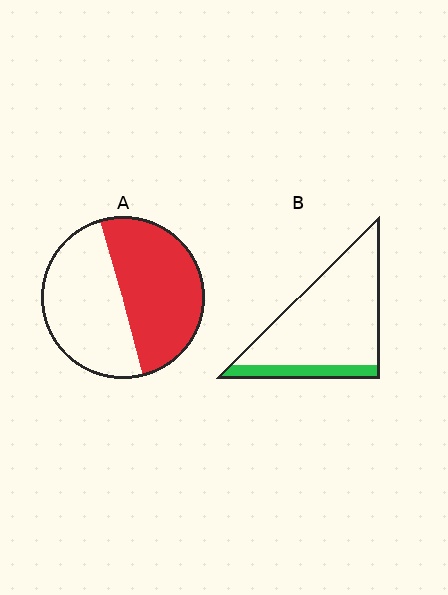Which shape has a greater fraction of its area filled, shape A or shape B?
Shape A.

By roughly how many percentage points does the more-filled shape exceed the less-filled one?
By roughly 35 percentage points (A over B).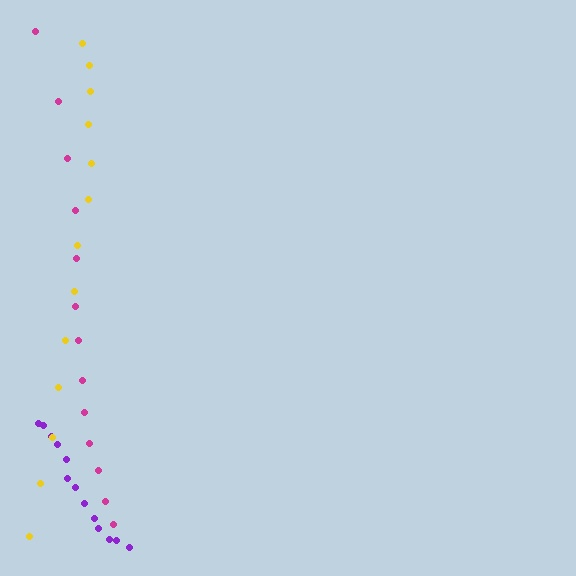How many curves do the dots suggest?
There are 3 distinct paths.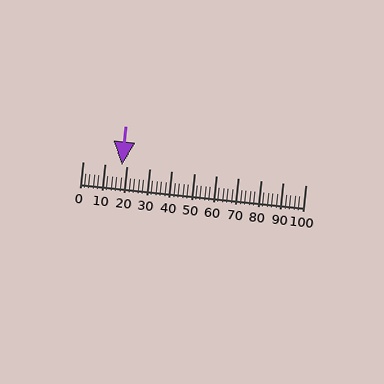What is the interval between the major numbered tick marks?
The major tick marks are spaced 10 units apart.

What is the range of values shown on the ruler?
The ruler shows values from 0 to 100.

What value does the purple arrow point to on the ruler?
The purple arrow points to approximately 18.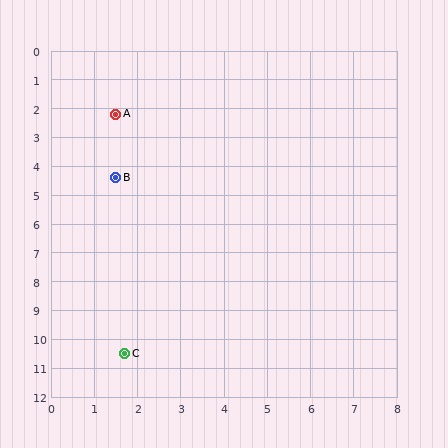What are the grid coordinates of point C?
Point C is at approximately (1.7, 10.5).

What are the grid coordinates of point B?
Point B is at approximately (1.5, 4.4).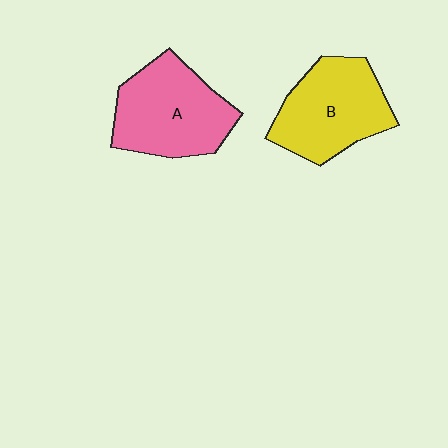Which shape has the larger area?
Shape A (pink).